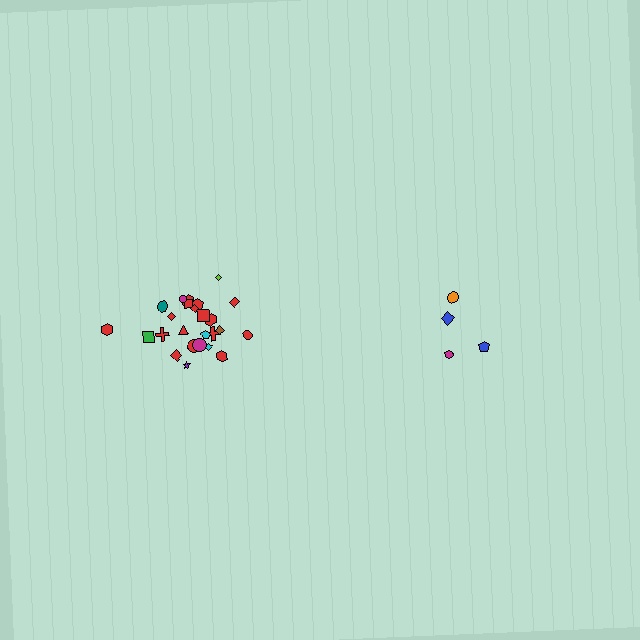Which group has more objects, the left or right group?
The left group.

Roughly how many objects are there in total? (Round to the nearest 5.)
Roughly 30 objects in total.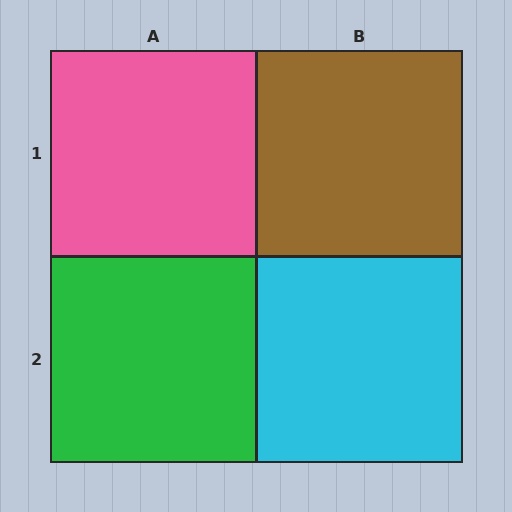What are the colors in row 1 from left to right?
Pink, brown.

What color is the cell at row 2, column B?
Cyan.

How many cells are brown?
1 cell is brown.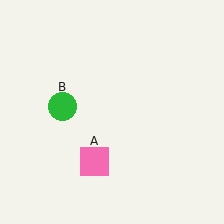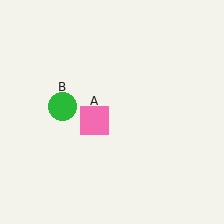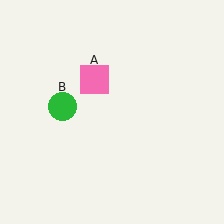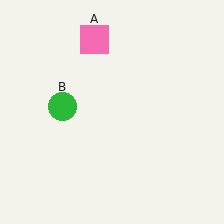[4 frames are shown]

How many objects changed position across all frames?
1 object changed position: pink square (object A).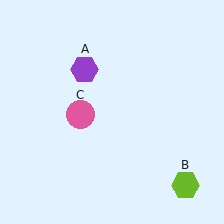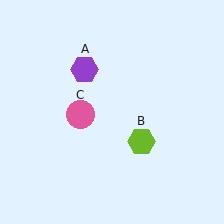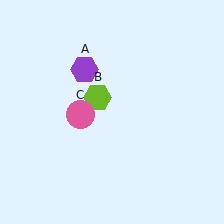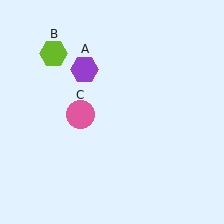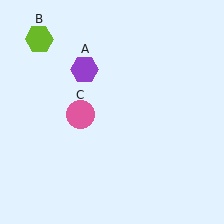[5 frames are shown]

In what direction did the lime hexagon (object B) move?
The lime hexagon (object B) moved up and to the left.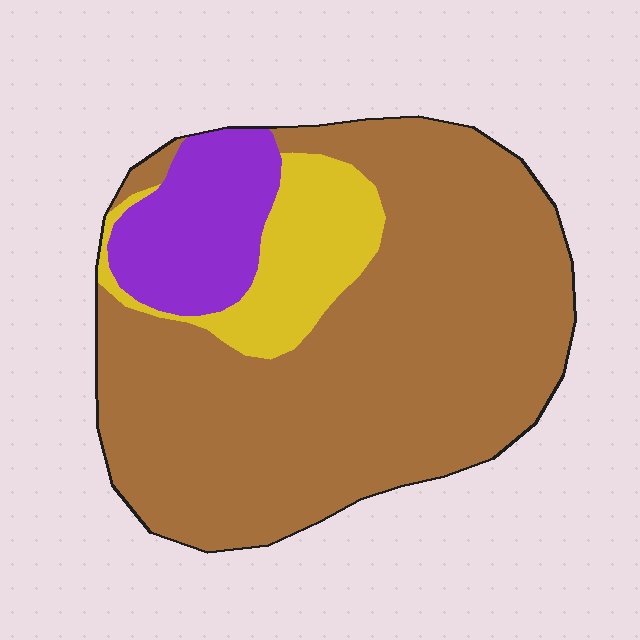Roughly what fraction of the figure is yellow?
Yellow takes up about one eighth (1/8) of the figure.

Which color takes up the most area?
Brown, at roughly 75%.